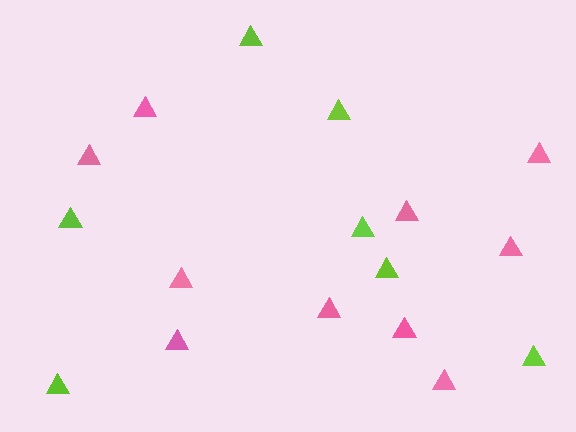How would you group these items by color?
There are 2 groups: one group of pink triangles (10) and one group of lime triangles (7).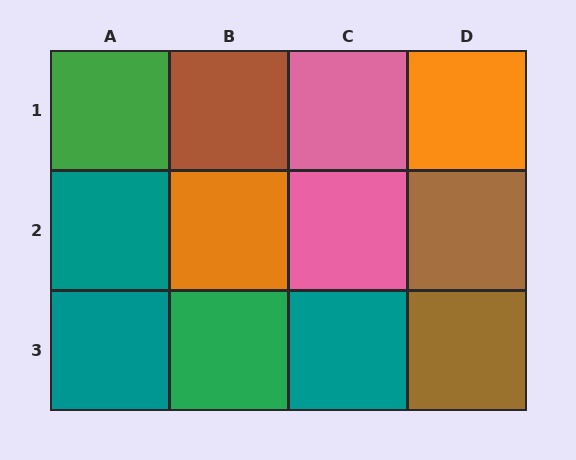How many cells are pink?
2 cells are pink.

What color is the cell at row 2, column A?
Teal.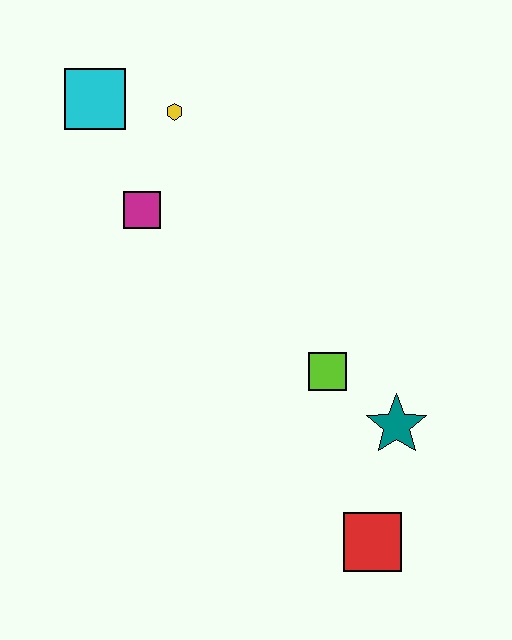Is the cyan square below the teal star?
No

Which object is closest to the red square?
The teal star is closest to the red square.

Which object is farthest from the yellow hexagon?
The red square is farthest from the yellow hexagon.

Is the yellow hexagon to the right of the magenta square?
Yes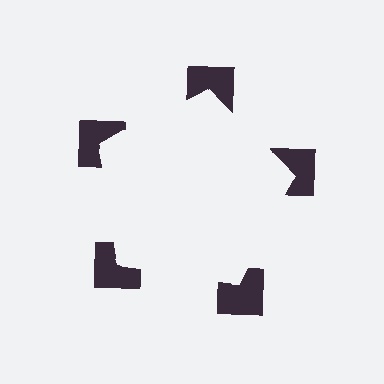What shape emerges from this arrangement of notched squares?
An illusory pentagon — its edges are inferred from the aligned wedge cuts in the notched squares, not physically drawn.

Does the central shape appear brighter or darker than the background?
It typically appears slightly brighter than the background, even though no actual brightness change is drawn.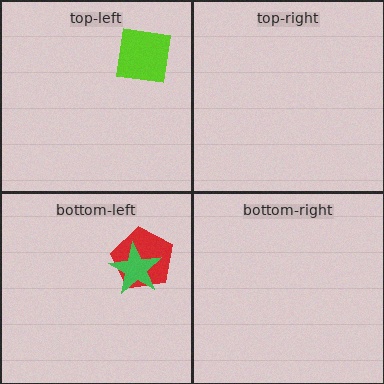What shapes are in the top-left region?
The lime square.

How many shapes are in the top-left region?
1.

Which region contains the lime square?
The top-left region.